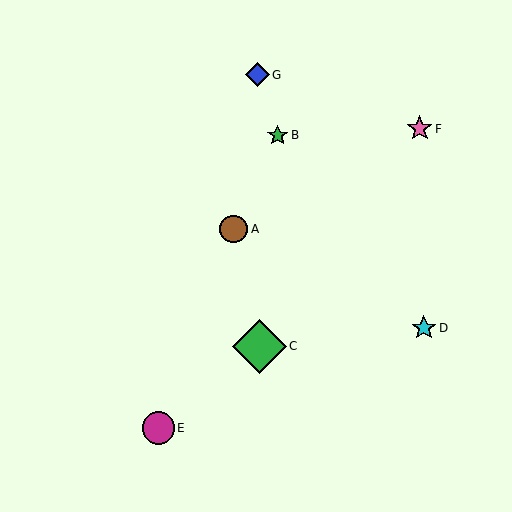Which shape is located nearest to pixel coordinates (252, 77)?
The blue diamond (labeled G) at (258, 75) is nearest to that location.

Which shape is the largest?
The green diamond (labeled C) is the largest.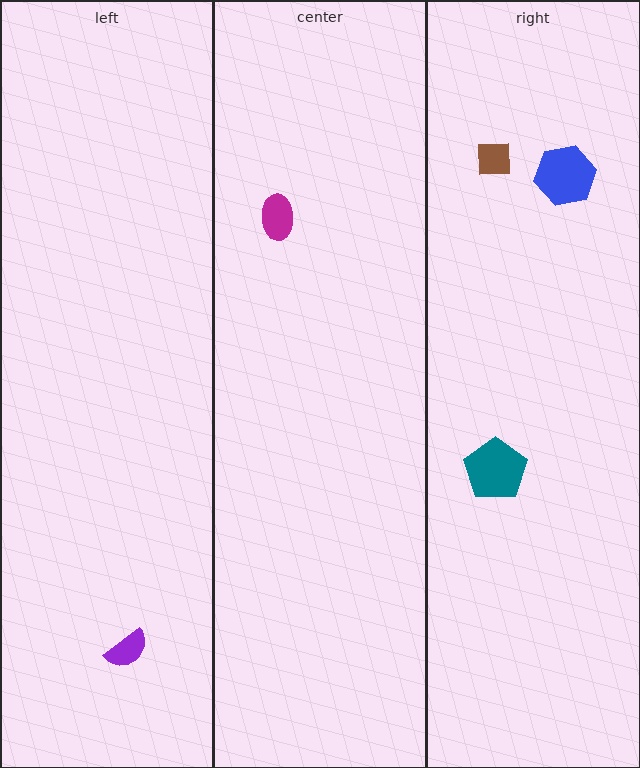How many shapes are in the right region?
3.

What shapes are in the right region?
The teal pentagon, the blue hexagon, the brown square.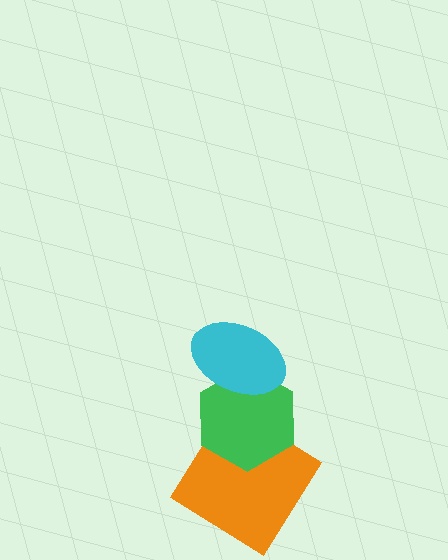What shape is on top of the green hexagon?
The cyan ellipse is on top of the green hexagon.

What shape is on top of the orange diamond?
The green hexagon is on top of the orange diamond.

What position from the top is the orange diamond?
The orange diamond is 3rd from the top.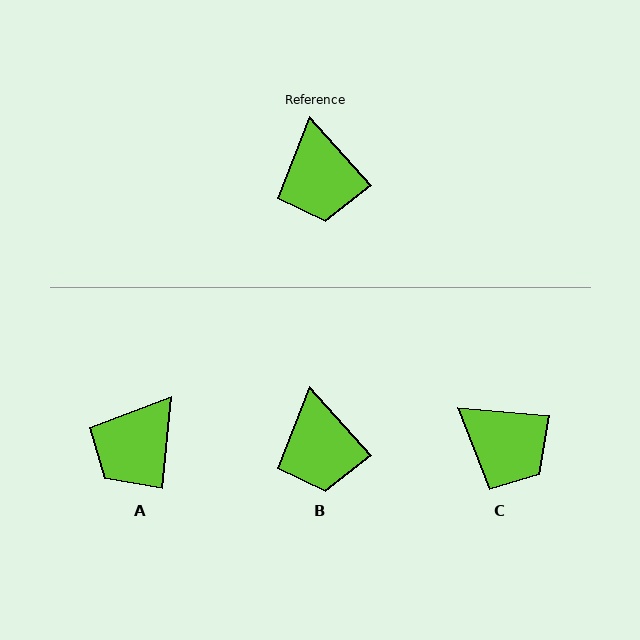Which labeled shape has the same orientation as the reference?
B.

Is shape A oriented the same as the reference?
No, it is off by about 48 degrees.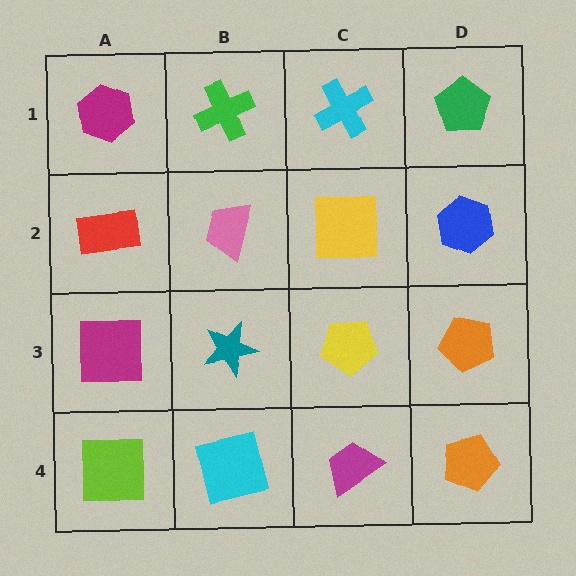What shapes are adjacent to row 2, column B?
A green cross (row 1, column B), a teal star (row 3, column B), a red rectangle (row 2, column A), a yellow square (row 2, column C).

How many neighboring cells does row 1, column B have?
3.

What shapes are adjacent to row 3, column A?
A red rectangle (row 2, column A), a lime square (row 4, column A), a teal star (row 3, column B).